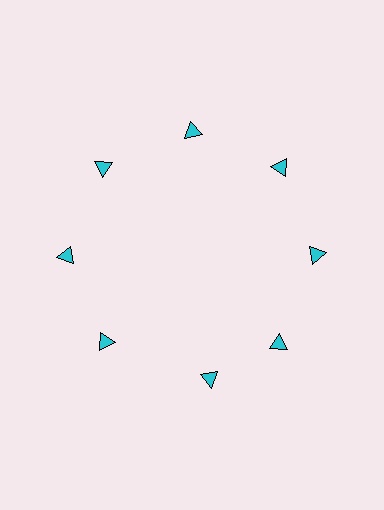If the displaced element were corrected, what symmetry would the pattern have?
It would have 8-fold rotational symmetry — the pattern would map onto itself every 45 degrees.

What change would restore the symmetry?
The symmetry would be restored by rotating it back into even spacing with its neighbors so that all 8 triangles sit at equal angles and equal distance from the center.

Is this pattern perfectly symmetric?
No. The 8 cyan triangles are arranged in a ring, but one element near the 6 o'clock position is rotated out of alignment along the ring, breaking the 8-fold rotational symmetry.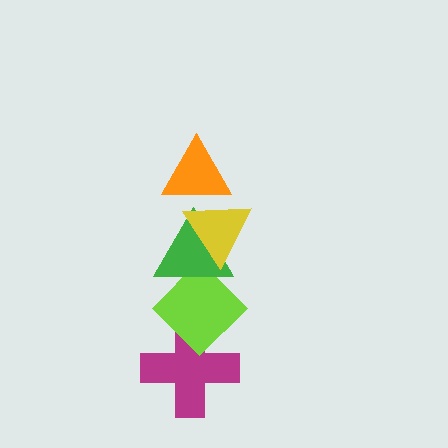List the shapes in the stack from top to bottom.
From top to bottom: the orange triangle, the yellow triangle, the green triangle, the lime diamond, the magenta cross.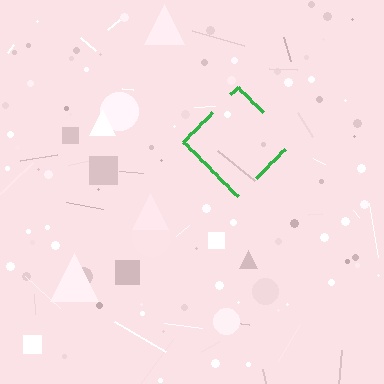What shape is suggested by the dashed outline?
The dashed outline suggests a diamond.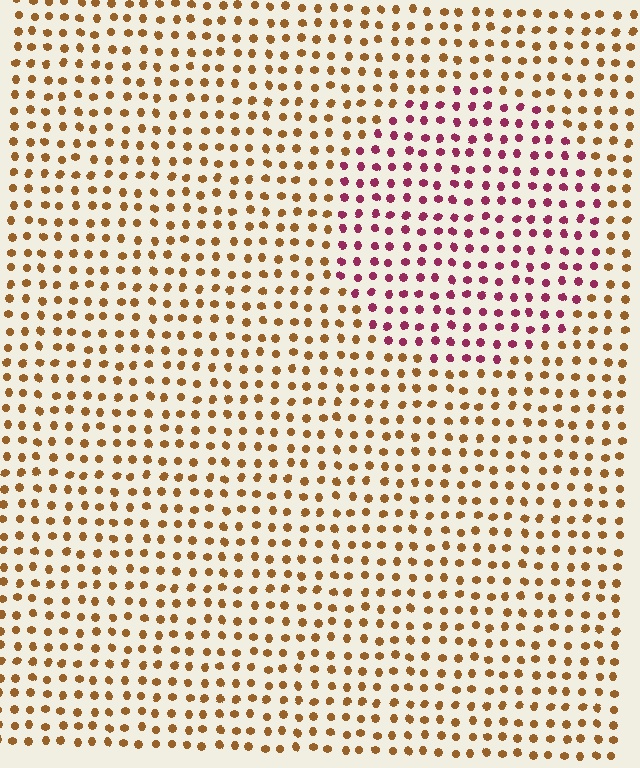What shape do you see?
I see a circle.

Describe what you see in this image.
The image is filled with small brown elements in a uniform arrangement. A circle-shaped region is visible where the elements are tinted to a slightly different hue, forming a subtle color boundary.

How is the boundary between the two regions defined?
The boundary is defined purely by a slight shift in hue (about 58 degrees). Spacing, size, and orientation are identical on both sides.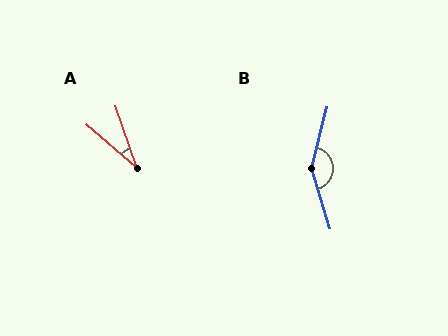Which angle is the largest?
B, at approximately 149 degrees.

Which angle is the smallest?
A, at approximately 31 degrees.